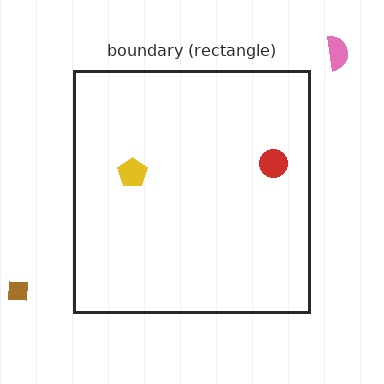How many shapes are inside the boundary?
2 inside, 2 outside.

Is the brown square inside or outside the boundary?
Outside.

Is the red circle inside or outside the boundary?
Inside.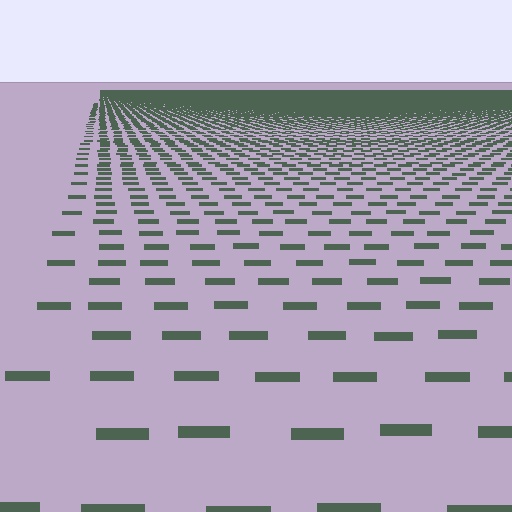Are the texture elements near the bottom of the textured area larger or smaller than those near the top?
Larger. Near the bottom, elements are closer to the viewer and appear at a bigger on-screen size.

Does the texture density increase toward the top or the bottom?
Density increases toward the top.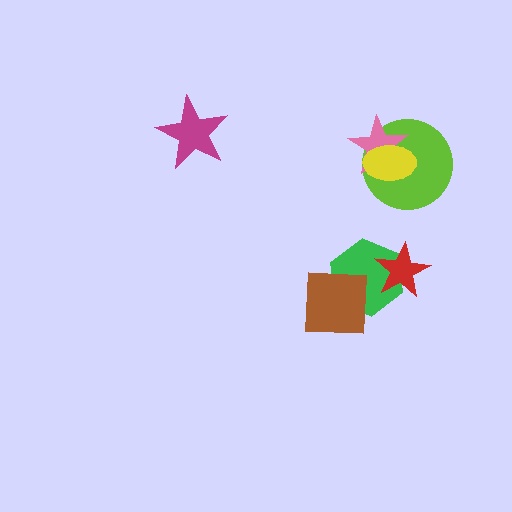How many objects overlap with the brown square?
1 object overlaps with the brown square.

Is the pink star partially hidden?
Yes, it is partially covered by another shape.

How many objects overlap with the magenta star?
0 objects overlap with the magenta star.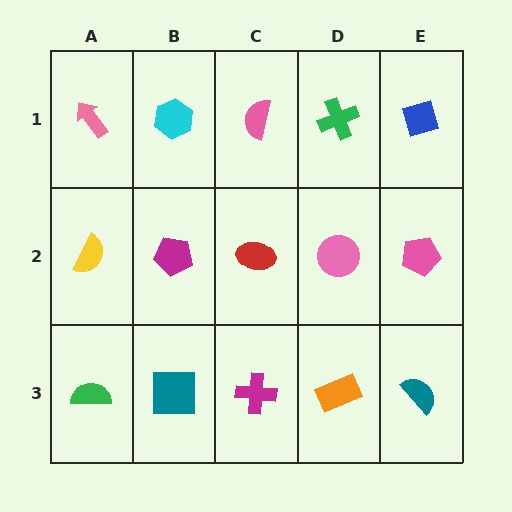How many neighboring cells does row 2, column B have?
4.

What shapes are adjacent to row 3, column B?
A magenta pentagon (row 2, column B), a green semicircle (row 3, column A), a magenta cross (row 3, column C).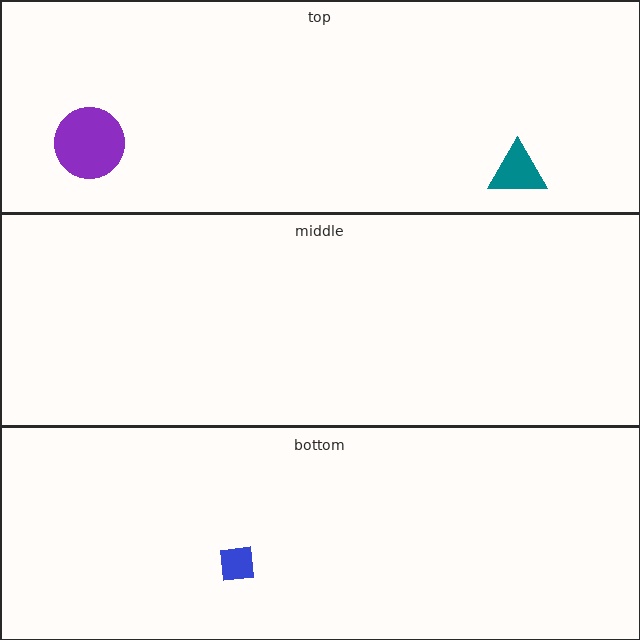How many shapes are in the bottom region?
1.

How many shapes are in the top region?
2.